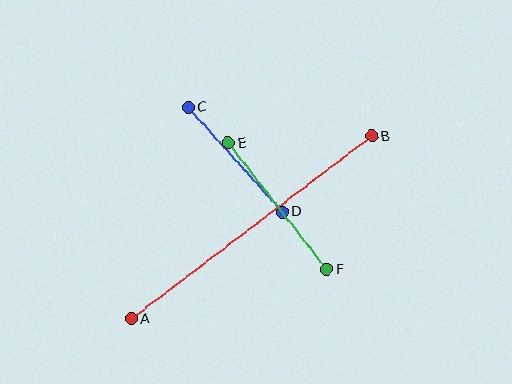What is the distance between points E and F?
The distance is approximately 160 pixels.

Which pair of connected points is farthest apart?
Points A and B are farthest apart.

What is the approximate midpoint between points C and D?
The midpoint is at approximately (235, 160) pixels.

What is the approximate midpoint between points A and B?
The midpoint is at approximately (252, 228) pixels.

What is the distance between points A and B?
The distance is approximately 302 pixels.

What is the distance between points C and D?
The distance is approximately 141 pixels.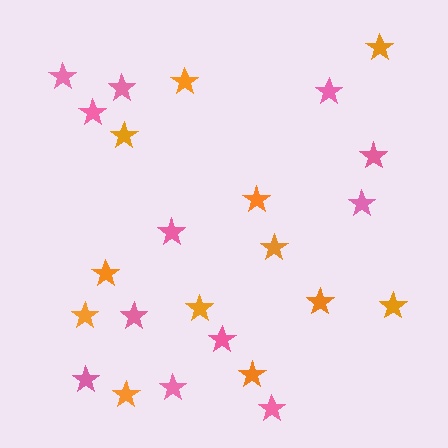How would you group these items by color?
There are 2 groups: one group of pink stars (12) and one group of orange stars (12).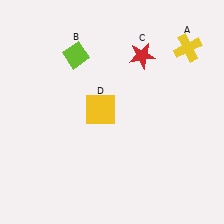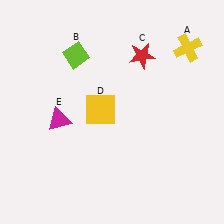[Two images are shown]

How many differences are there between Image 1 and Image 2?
There is 1 difference between the two images.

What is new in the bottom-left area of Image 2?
A magenta triangle (E) was added in the bottom-left area of Image 2.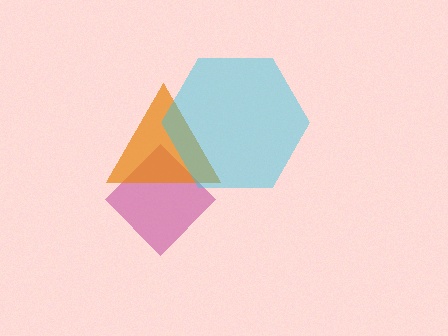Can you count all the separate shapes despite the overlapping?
Yes, there are 3 separate shapes.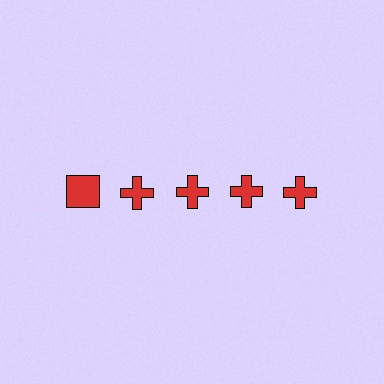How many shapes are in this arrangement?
There are 5 shapes arranged in a grid pattern.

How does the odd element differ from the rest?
It has a different shape: square instead of cross.